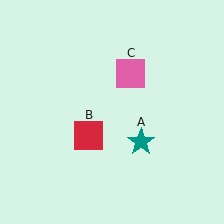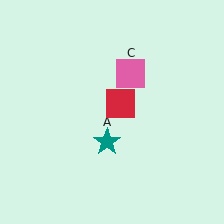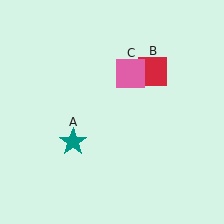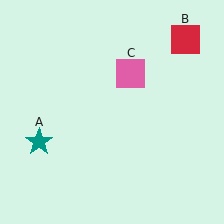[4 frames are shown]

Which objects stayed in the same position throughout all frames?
Pink square (object C) remained stationary.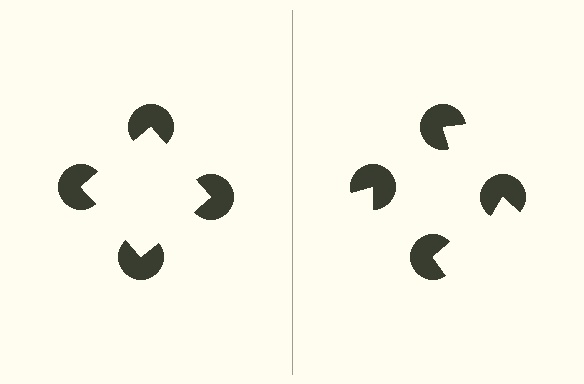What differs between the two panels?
The pac-man discs are positioned identically on both sides; only the wedge orientations differ. On the left they align to a square; on the right they are misaligned.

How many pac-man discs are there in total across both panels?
8 — 4 on each side.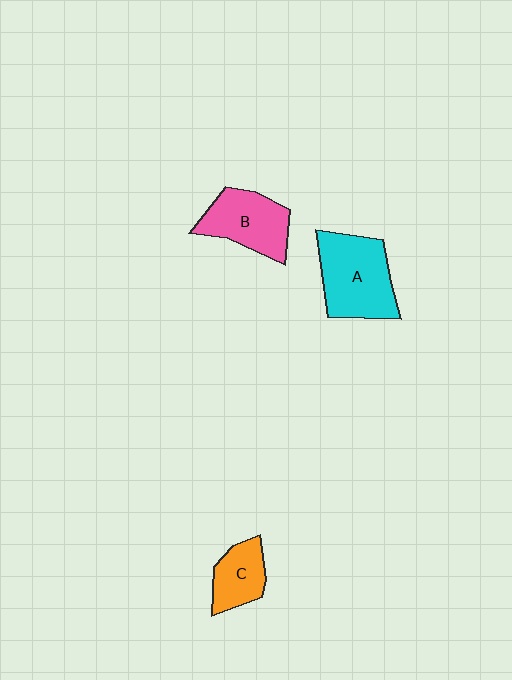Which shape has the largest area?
Shape A (cyan).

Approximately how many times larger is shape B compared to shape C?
Approximately 1.4 times.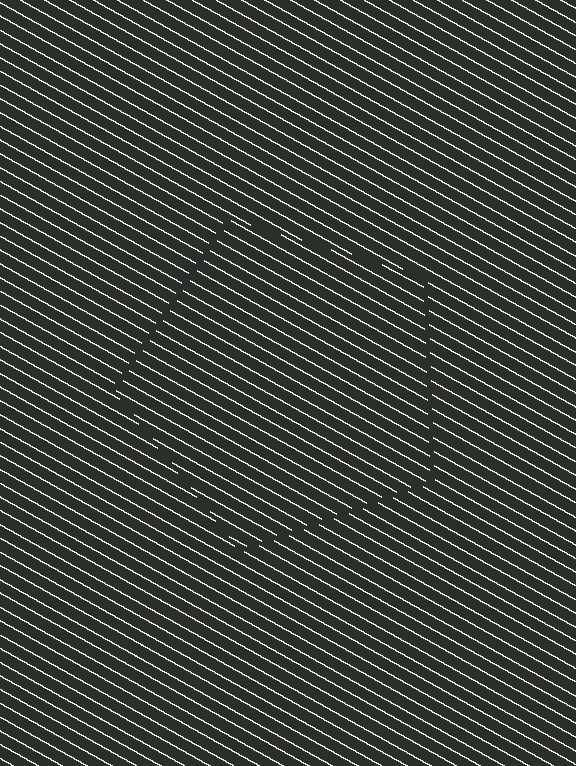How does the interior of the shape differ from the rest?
The interior of the shape contains the same grating, shifted by half a period — the contour is defined by the phase discontinuity where line-ends from the inner and outer gratings abut.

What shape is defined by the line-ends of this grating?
An illusory pentagon. The interior of the shape contains the same grating, shifted by half a period — the contour is defined by the phase discontinuity where line-ends from the inner and outer gratings abut.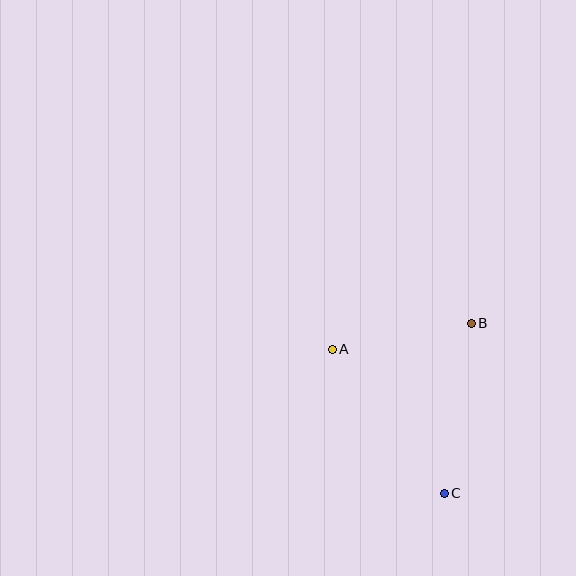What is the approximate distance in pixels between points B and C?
The distance between B and C is approximately 172 pixels.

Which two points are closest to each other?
Points A and B are closest to each other.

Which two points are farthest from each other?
Points A and C are farthest from each other.